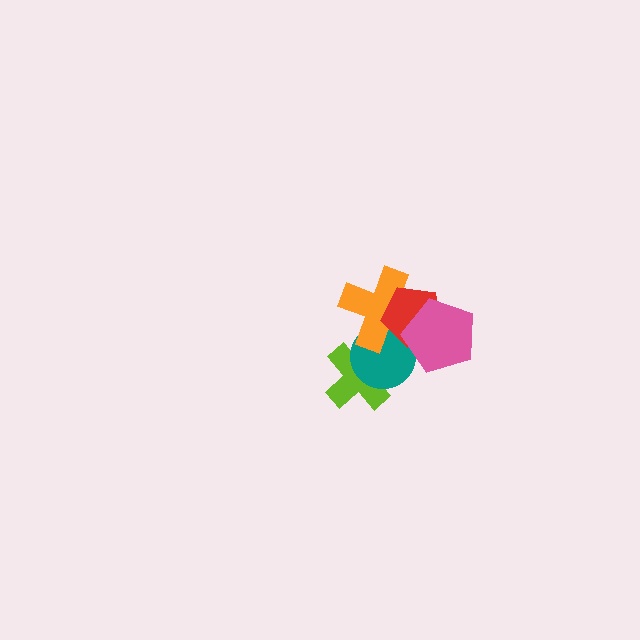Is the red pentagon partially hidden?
Yes, it is partially covered by another shape.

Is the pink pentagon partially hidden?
No, no other shape covers it.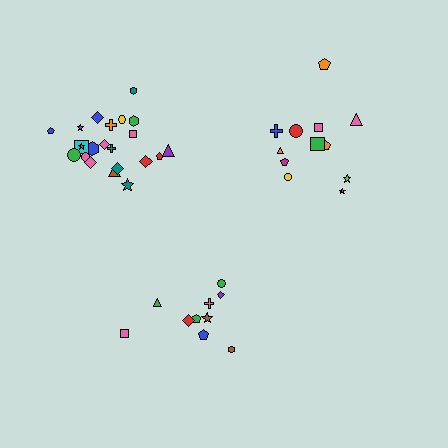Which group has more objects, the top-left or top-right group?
The top-left group.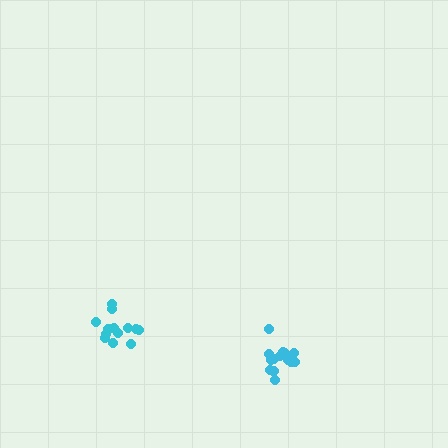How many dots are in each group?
Group 1: 14 dots, Group 2: 15 dots (29 total).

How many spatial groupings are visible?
There are 2 spatial groupings.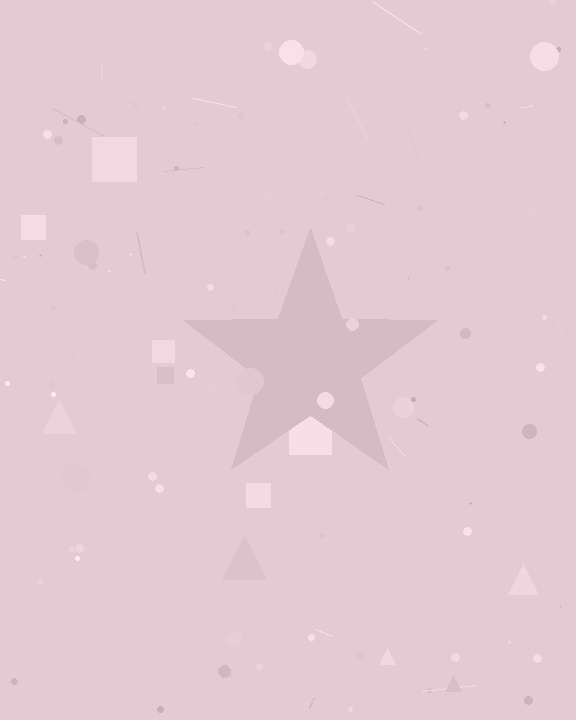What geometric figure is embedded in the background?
A star is embedded in the background.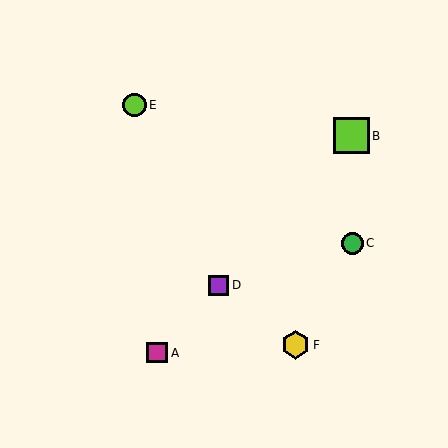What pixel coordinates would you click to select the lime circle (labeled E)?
Click at (134, 105) to select the lime circle E.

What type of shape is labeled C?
Shape C is a green circle.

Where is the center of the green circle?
The center of the green circle is at (352, 243).